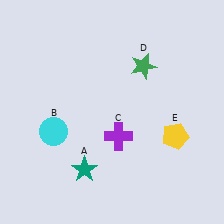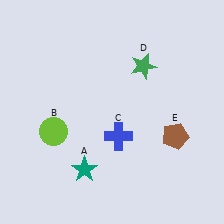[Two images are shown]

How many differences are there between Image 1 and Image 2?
There are 3 differences between the two images.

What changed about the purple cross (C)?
In Image 1, C is purple. In Image 2, it changed to blue.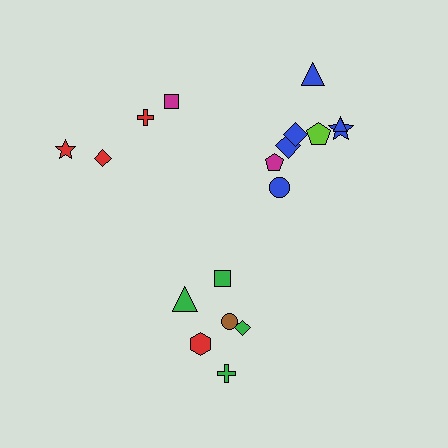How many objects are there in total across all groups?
There are 18 objects.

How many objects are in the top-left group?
There are 4 objects.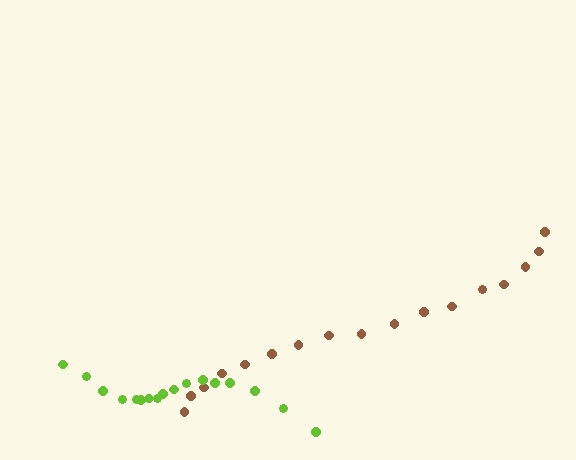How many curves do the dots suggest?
There are 2 distinct paths.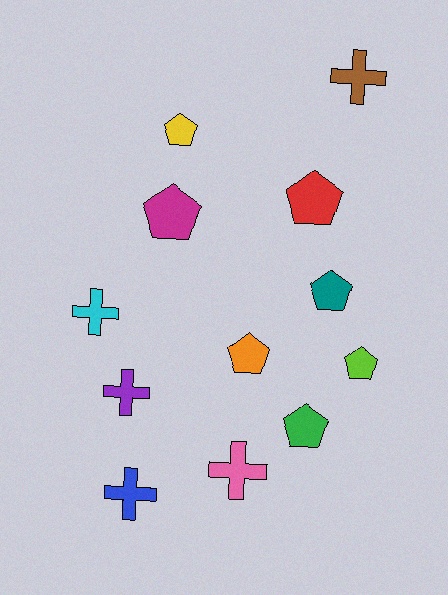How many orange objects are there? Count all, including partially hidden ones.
There is 1 orange object.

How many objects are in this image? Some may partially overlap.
There are 12 objects.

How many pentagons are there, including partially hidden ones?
There are 7 pentagons.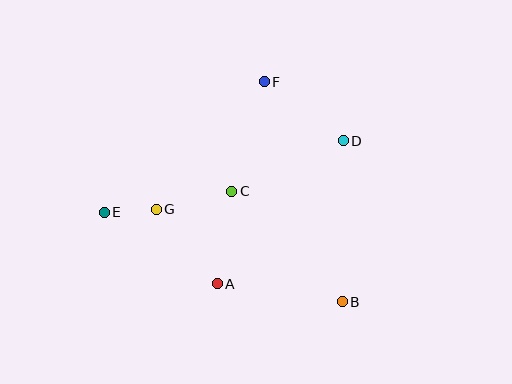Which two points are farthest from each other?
Points B and E are farthest from each other.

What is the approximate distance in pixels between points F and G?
The distance between F and G is approximately 167 pixels.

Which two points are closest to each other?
Points E and G are closest to each other.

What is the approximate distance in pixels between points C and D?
The distance between C and D is approximately 122 pixels.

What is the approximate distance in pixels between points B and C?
The distance between B and C is approximately 156 pixels.